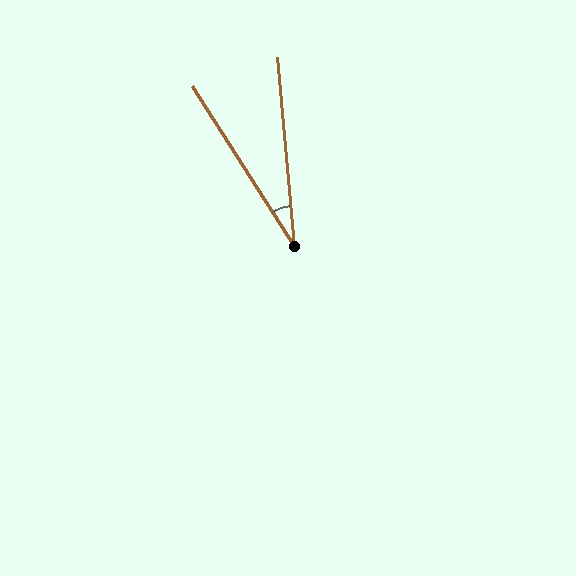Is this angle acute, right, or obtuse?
It is acute.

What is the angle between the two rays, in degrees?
Approximately 27 degrees.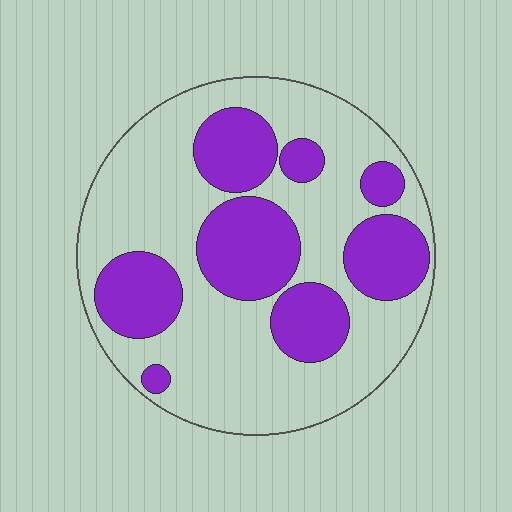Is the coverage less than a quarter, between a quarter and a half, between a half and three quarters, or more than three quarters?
Between a quarter and a half.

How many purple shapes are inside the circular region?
8.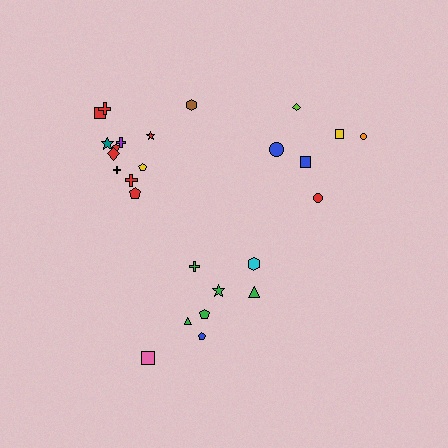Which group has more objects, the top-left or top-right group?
The top-left group.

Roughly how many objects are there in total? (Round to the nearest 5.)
Roughly 25 objects in total.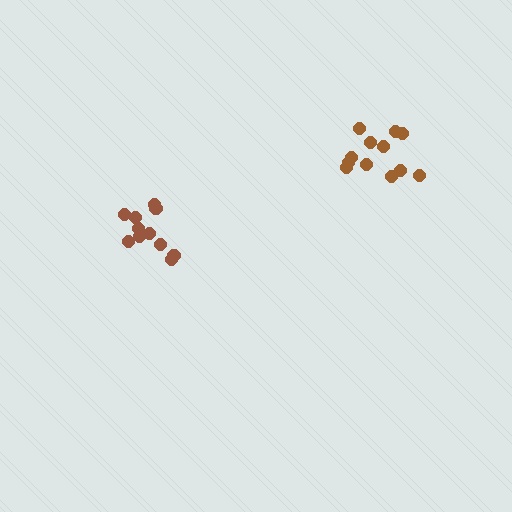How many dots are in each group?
Group 1: 11 dots, Group 2: 12 dots (23 total).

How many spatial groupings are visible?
There are 2 spatial groupings.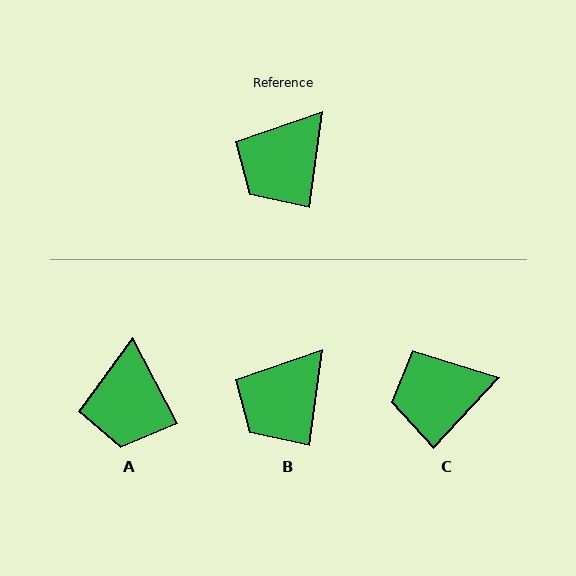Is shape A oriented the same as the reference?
No, it is off by about 35 degrees.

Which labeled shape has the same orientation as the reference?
B.